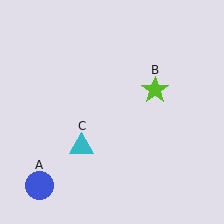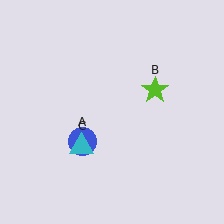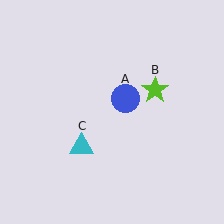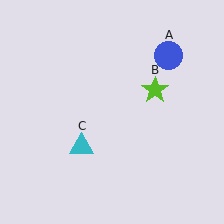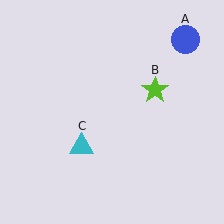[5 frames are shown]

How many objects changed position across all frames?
1 object changed position: blue circle (object A).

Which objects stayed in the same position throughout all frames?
Lime star (object B) and cyan triangle (object C) remained stationary.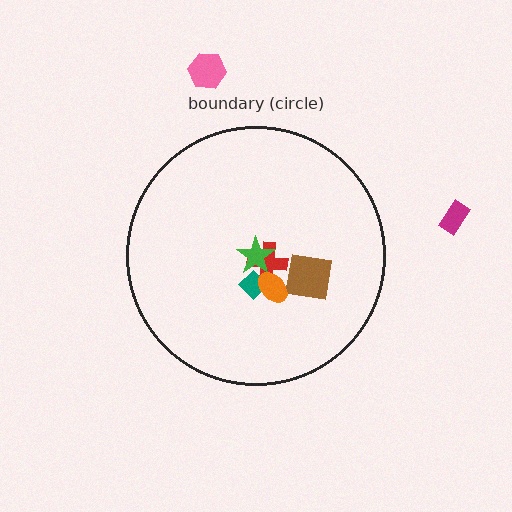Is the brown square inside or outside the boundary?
Inside.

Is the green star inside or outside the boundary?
Inside.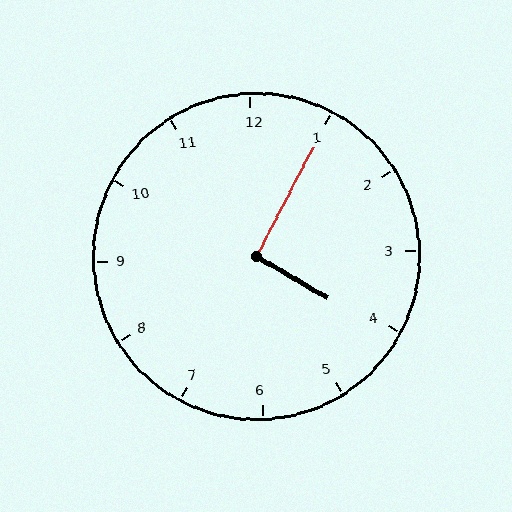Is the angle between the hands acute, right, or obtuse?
It is right.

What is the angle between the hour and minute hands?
Approximately 92 degrees.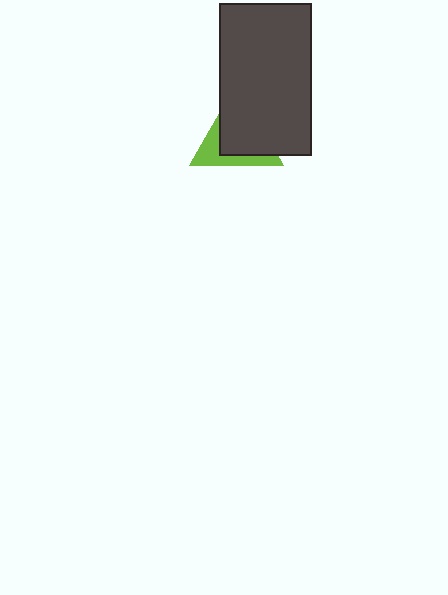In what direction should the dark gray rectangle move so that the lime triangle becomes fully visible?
The dark gray rectangle should move toward the upper-right. That is the shortest direction to clear the overlap and leave the lime triangle fully visible.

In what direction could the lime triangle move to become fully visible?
The lime triangle could move toward the lower-left. That would shift it out from behind the dark gray rectangle entirely.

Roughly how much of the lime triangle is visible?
A small part of it is visible (roughly 36%).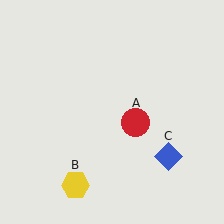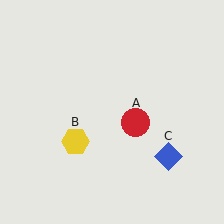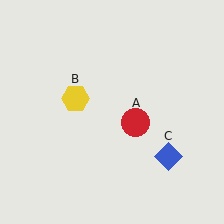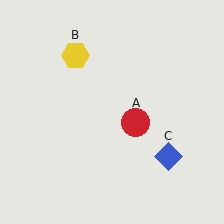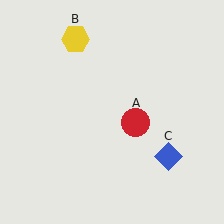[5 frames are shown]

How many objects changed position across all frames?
1 object changed position: yellow hexagon (object B).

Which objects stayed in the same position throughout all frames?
Red circle (object A) and blue diamond (object C) remained stationary.